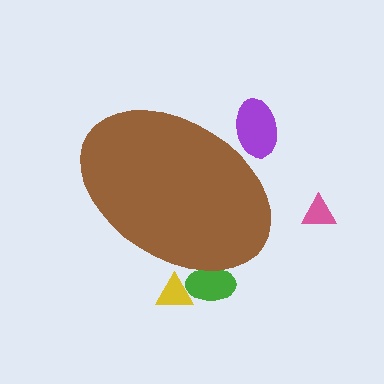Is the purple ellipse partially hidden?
Yes, the purple ellipse is partially hidden behind the brown ellipse.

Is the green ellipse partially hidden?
Yes, the green ellipse is partially hidden behind the brown ellipse.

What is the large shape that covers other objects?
A brown ellipse.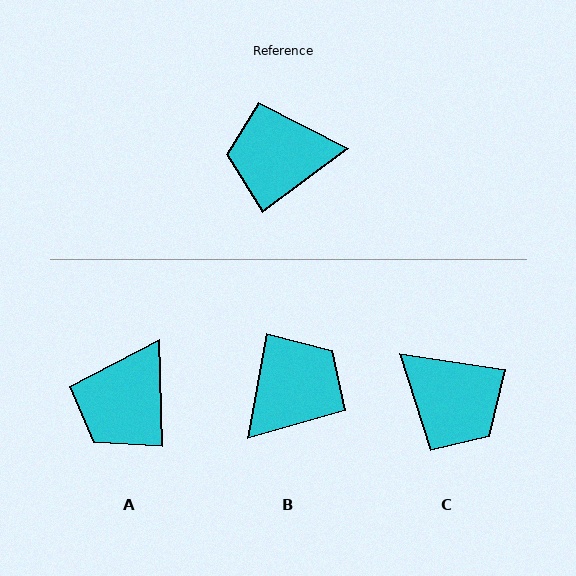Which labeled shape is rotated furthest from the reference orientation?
B, about 137 degrees away.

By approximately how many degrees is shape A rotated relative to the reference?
Approximately 55 degrees counter-clockwise.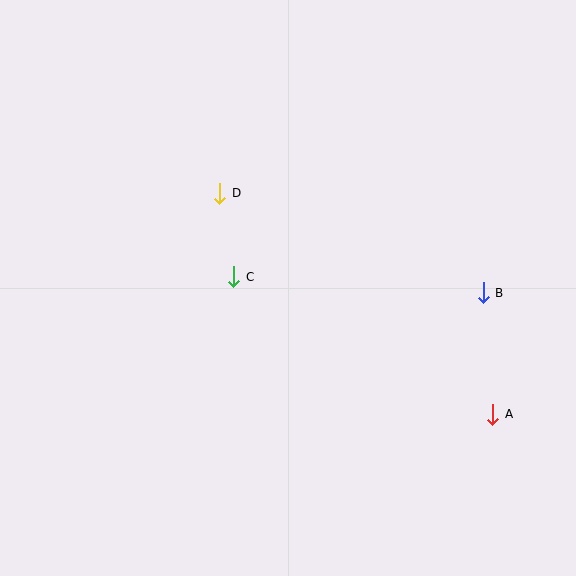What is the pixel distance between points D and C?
The distance between D and C is 84 pixels.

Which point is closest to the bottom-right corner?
Point A is closest to the bottom-right corner.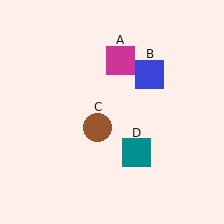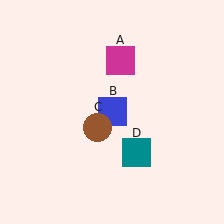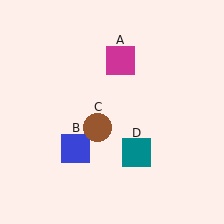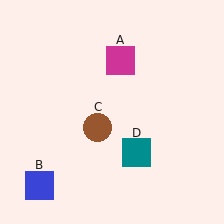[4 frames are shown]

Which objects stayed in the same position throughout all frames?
Magenta square (object A) and brown circle (object C) and teal square (object D) remained stationary.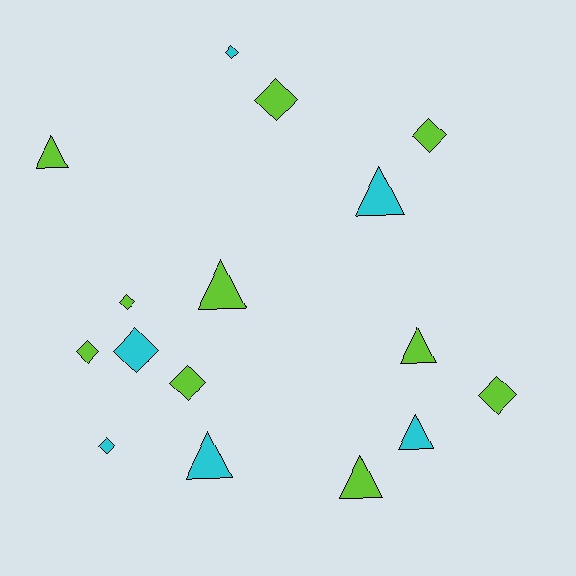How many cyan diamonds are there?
There are 3 cyan diamonds.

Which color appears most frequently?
Lime, with 10 objects.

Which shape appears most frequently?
Diamond, with 9 objects.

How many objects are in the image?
There are 16 objects.